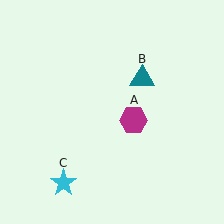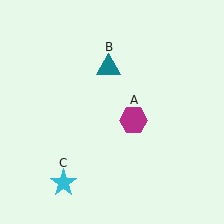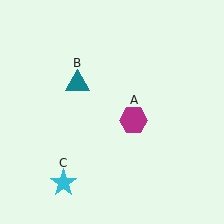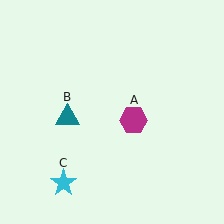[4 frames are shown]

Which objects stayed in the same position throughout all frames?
Magenta hexagon (object A) and cyan star (object C) remained stationary.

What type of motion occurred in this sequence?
The teal triangle (object B) rotated counterclockwise around the center of the scene.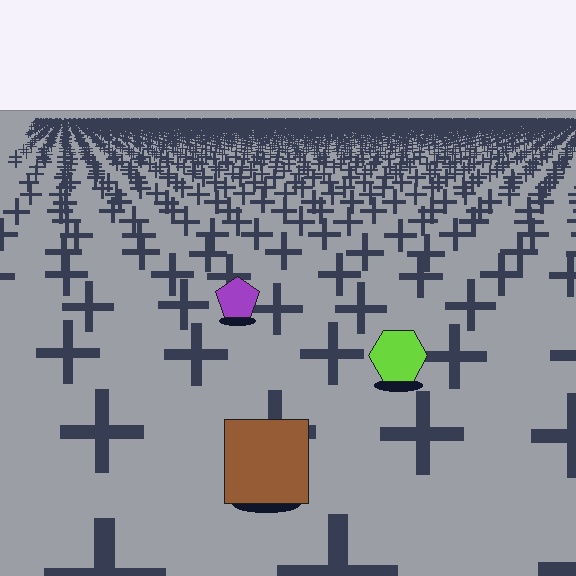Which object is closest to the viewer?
The brown square is closest. The texture marks near it are larger and more spread out.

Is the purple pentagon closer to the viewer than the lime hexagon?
No. The lime hexagon is closer — you can tell from the texture gradient: the ground texture is coarser near it.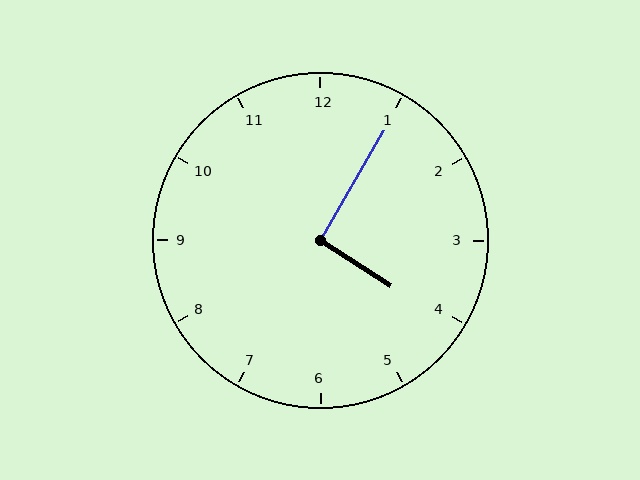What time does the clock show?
4:05.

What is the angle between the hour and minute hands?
Approximately 92 degrees.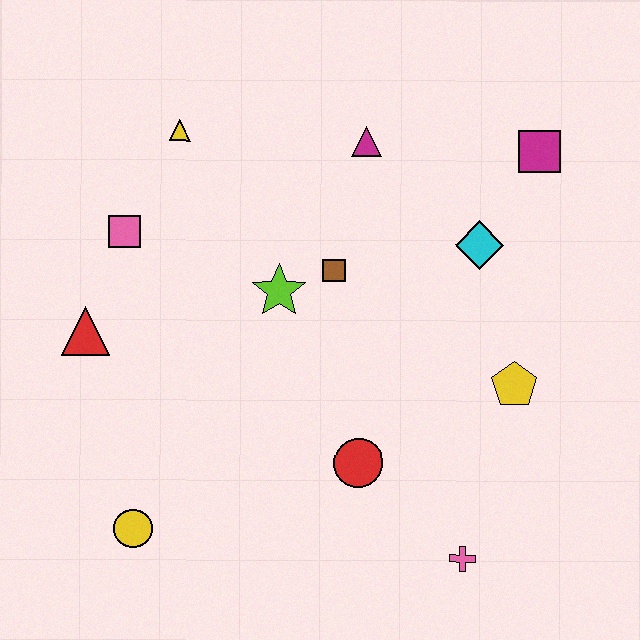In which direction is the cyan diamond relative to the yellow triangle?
The cyan diamond is to the right of the yellow triangle.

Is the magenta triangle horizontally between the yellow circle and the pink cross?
Yes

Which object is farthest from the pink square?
The pink cross is farthest from the pink square.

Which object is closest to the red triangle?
The pink square is closest to the red triangle.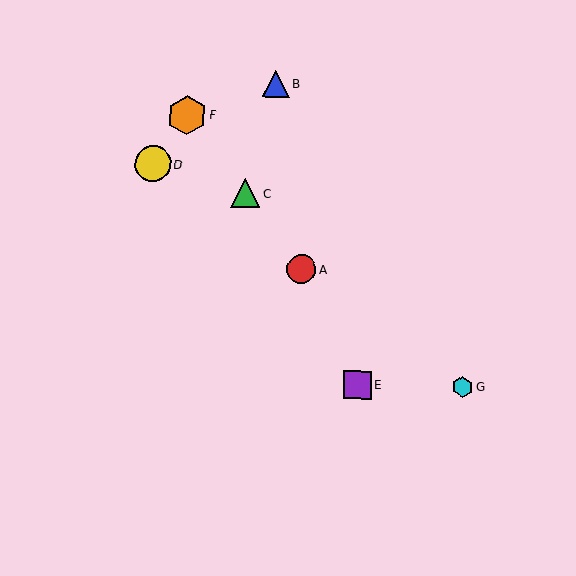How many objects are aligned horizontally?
2 objects (E, G) are aligned horizontally.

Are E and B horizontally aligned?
No, E is at y≈385 and B is at y≈84.